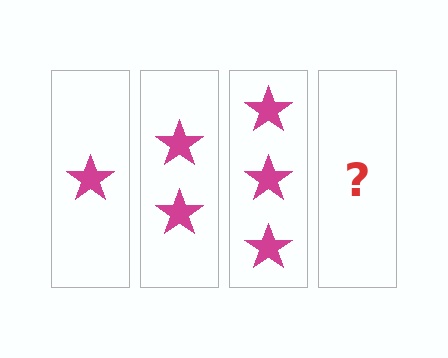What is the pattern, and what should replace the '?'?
The pattern is that each step adds one more star. The '?' should be 4 stars.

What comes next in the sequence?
The next element should be 4 stars.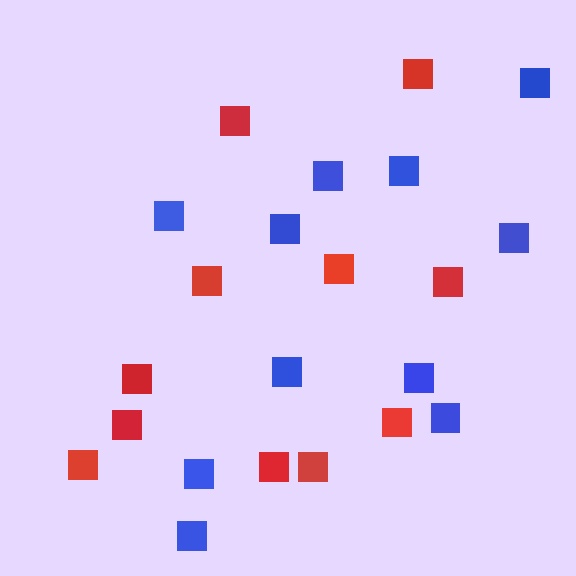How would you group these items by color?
There are 2 groups: one group of red squares (11) and one group of blue squares (11).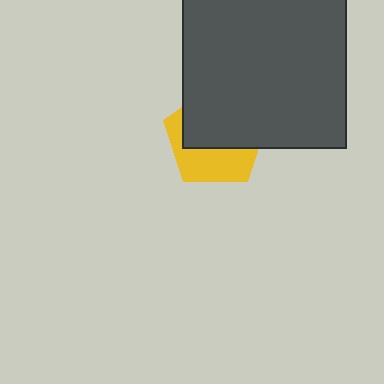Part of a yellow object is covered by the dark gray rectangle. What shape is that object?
It is a pentagon.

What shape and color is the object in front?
The object in front is a dark gray rectangle.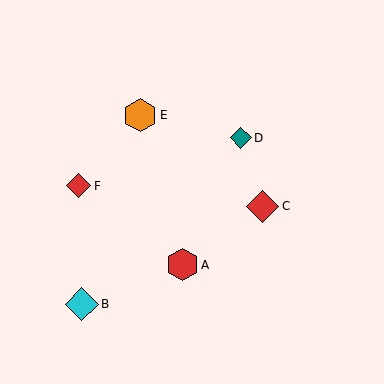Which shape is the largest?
The orange hexagon (labeled E) is the largest.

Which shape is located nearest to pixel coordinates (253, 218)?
The red diamond (labeled C) at (263, 206) is nearest to that location.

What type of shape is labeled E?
Shape E is an orange hexagon.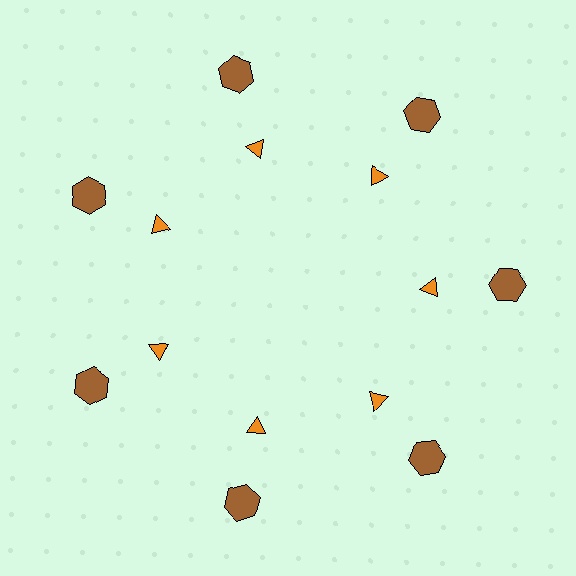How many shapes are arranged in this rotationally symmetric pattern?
There are 14 shapes, arranged in 7 groups of 2.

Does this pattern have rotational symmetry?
Yes, this pattern has 7-fold rotational symmetry. It looks the same after rotating 51 degrees around the center.